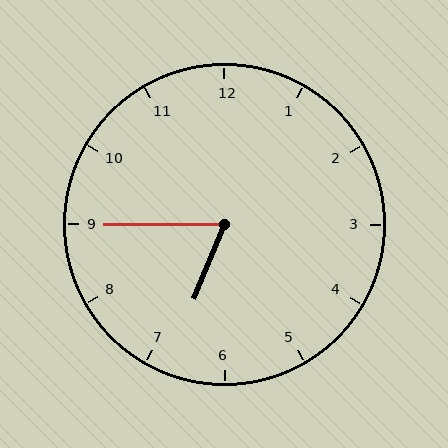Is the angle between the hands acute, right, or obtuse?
It is acute.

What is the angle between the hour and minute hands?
Approximately 68 degrees.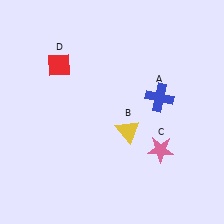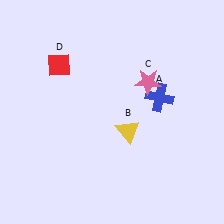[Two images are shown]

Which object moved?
The pink star (C) moved up.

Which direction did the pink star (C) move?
The pink star (C) moved up.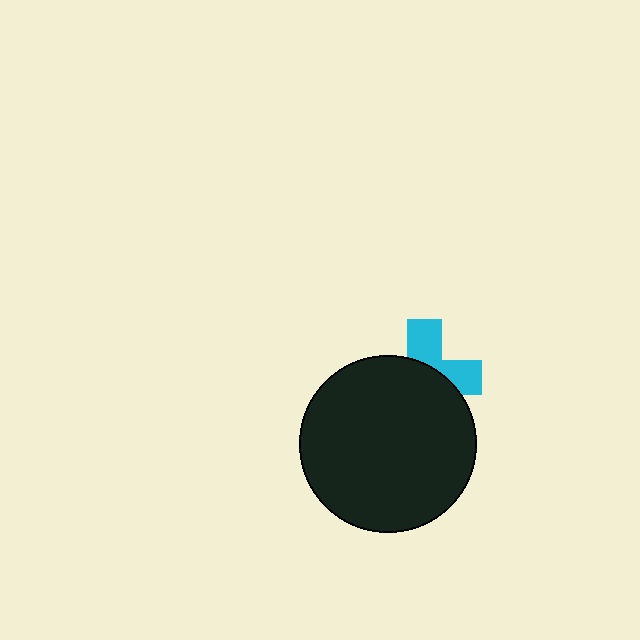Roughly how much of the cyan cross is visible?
A small part of it is visible (roughly 39%).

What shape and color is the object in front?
The object in front is a black circle.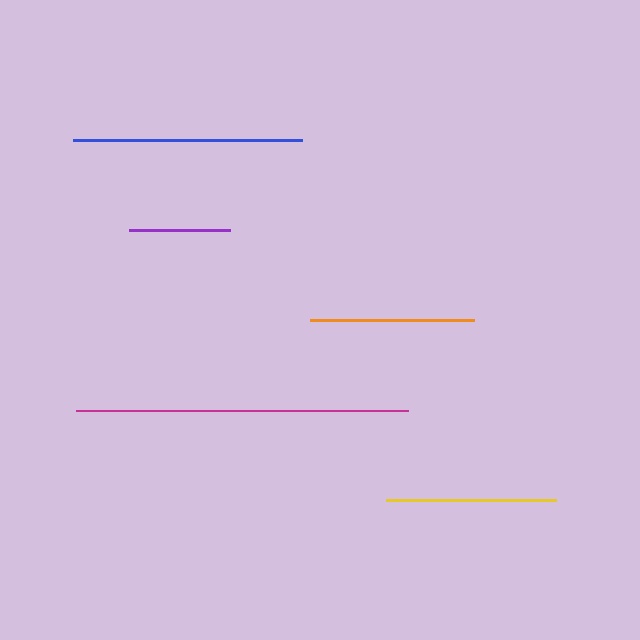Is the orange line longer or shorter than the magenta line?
The magenta line is longer than the orange line.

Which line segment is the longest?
The magenta line is the longest at approximately 332 pixels.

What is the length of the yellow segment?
The yellow segment is approximately 170 pixels long.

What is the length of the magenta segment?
The magenta segment is approximately 332 pixels long.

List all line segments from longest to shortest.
From longest to shortest: magenta, blue, yellow, orange, purple.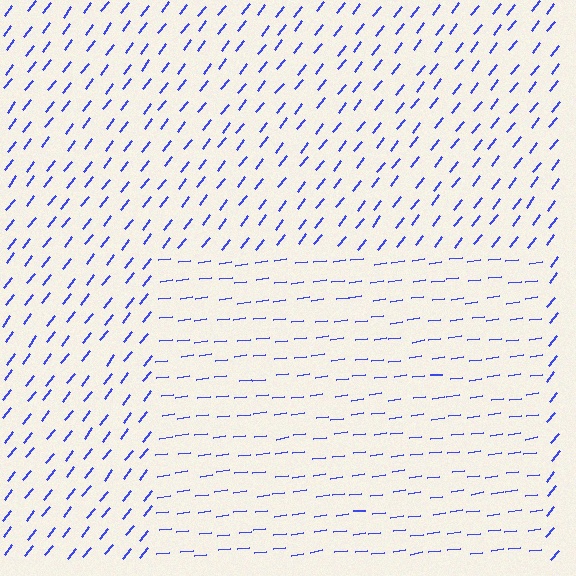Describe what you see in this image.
The image is filled with small blue line segments. A rectangle region in the image has lines oriented differently from the surrounding lines, creating a visible texture boundary.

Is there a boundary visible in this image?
Yes, there is a texture boundary formed by a change in line orientation.